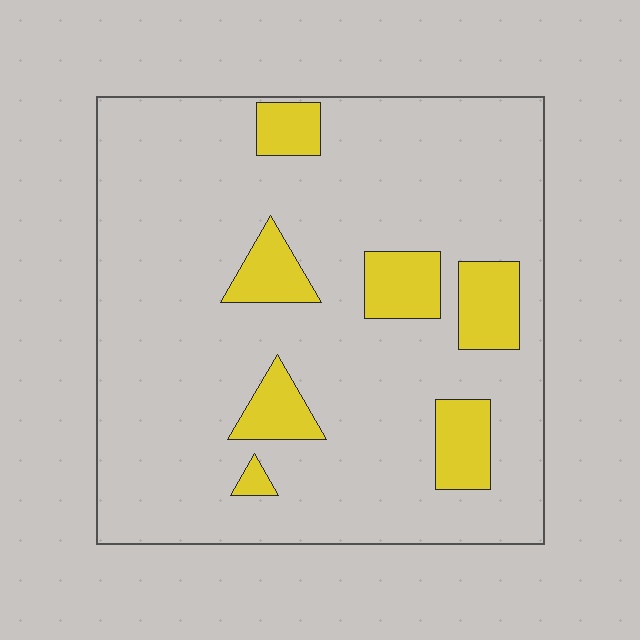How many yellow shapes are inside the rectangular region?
7.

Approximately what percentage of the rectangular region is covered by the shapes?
Approximately 15%.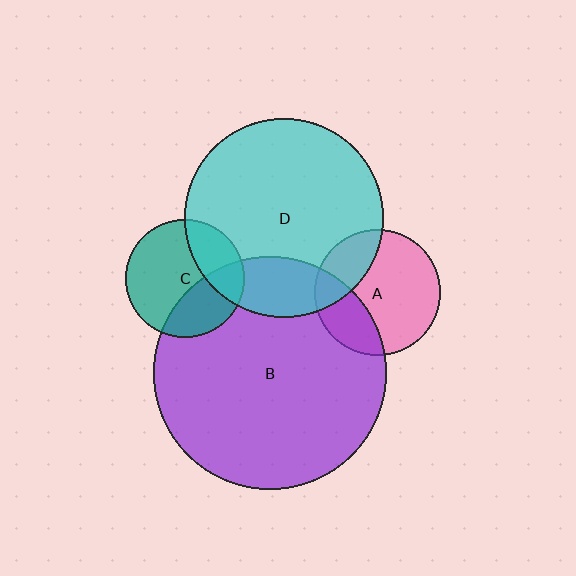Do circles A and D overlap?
Yes.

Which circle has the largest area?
Circle B (purple).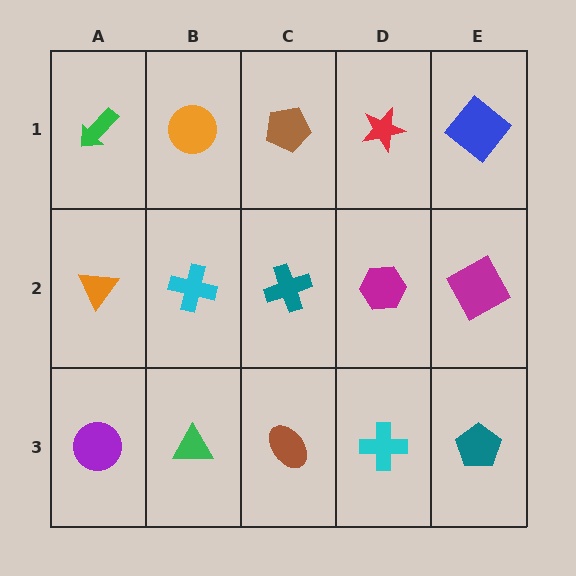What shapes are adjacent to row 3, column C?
A teal cross (row 2, column C), a green triangle (row 3, column B), a cyan cross (row 3, column D).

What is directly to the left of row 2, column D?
A teal cross.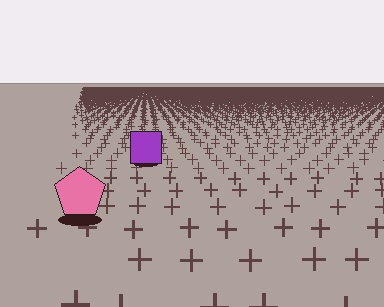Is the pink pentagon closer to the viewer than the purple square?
Yes. The pink pentagon is closer — you can tell from the texture gradient: the ground texture is coarser near it.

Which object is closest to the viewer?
The pink pentagon is closest. The texture marks near it are larger and more spread out.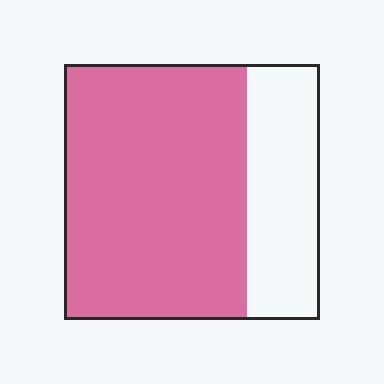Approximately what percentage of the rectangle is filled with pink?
Approximately 70%.